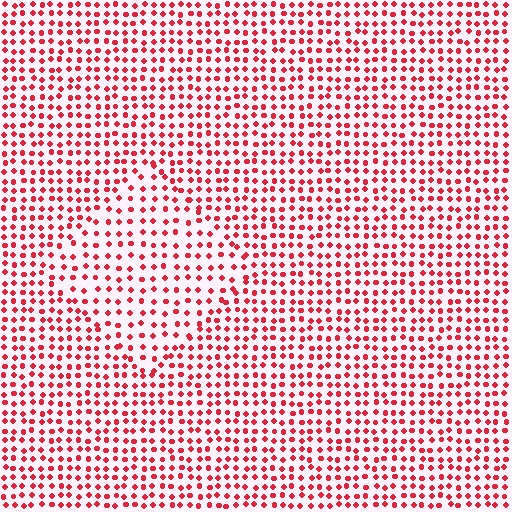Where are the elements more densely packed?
The elements are more densely packed outside the diamond boundary.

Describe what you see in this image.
The image contains small red elements arranged at two different densities. A diamond-shaped region is visible where the elements are less densely packed than the surrounding area.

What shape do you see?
I see a diamond.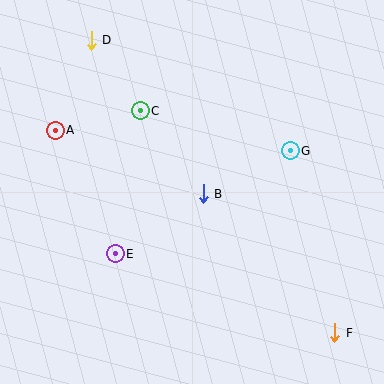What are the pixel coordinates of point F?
Point F is at (335, 333).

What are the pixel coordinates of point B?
Point B is at (203, 194).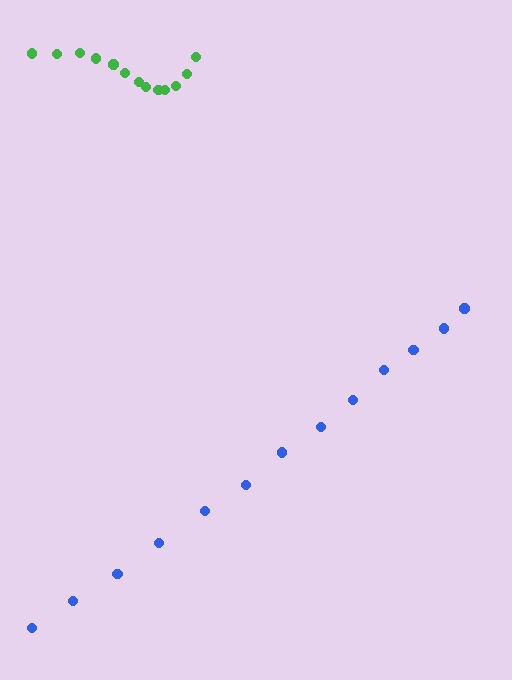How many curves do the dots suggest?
There are 2 distinct paths.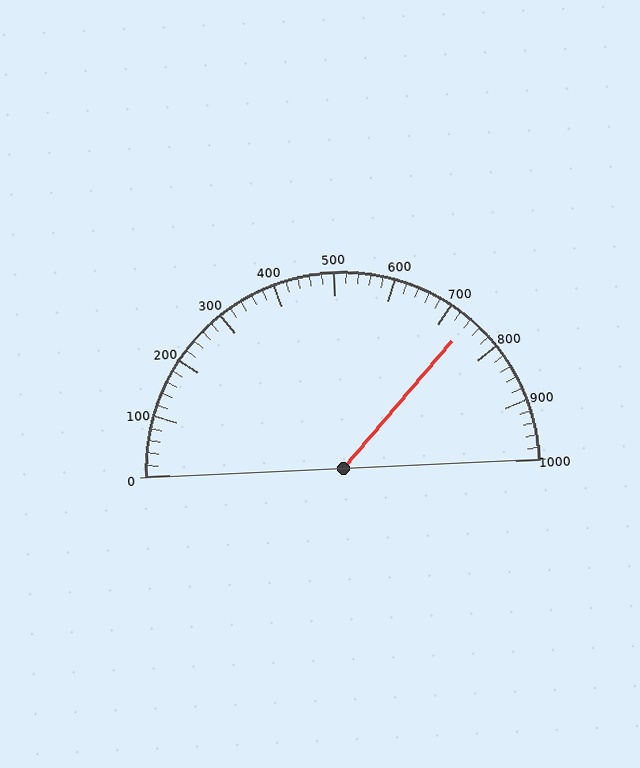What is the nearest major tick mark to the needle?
The nearest major tick mark is 700.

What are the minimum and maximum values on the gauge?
The gauge ranges from 0 to 1000.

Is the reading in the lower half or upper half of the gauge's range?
The reading is in the upper half of the range (0 to 1000).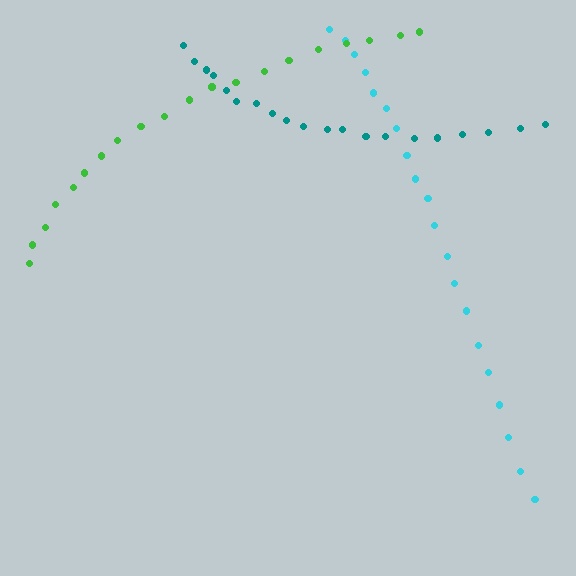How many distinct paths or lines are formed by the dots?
There are 3 distinct paths.